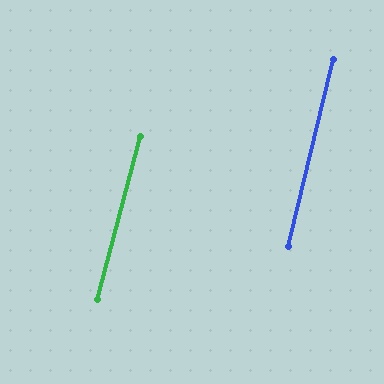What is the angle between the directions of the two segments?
Approximately 1 degree.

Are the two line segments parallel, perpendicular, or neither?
Parallel — their directions differ by only 1.5°.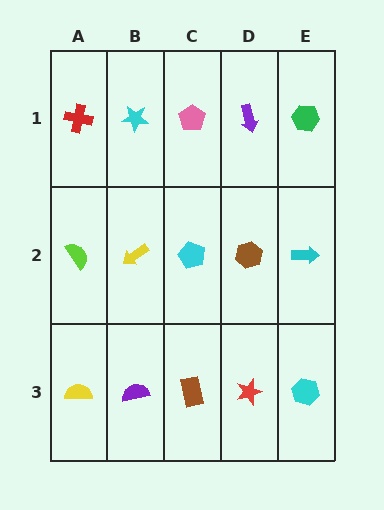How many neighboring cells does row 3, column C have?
3.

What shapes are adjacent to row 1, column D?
A brown hexagon (row 2, column D), a pink pentagon (row 1, column C), a green hexagon (row 1, column E).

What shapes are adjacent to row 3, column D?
A brown hexagon (row 2, column D), a brown rectangle (row 3, column C), a cyan hexagon (row 3, column E).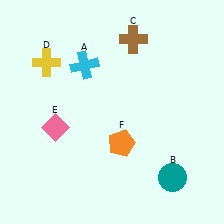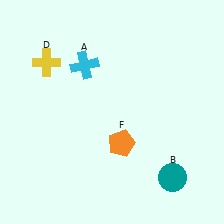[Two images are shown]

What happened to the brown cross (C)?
The brown cross (C) was removed in Image 2. It was in the top-right area of Image 1.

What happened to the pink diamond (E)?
The pink diamond (E) was removed in Image 2. It was in the bottom-left area of Image 1.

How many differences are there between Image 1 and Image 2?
There are 2 differences between the two images.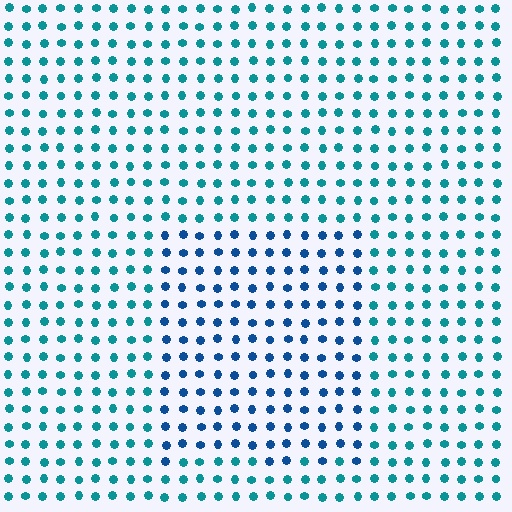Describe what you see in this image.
The image is filled with small teal elements in a uniform arrangement. A rectangle-shaped region is visible where the elements are tinted to a slightly different hue, forming a subtle color boundary.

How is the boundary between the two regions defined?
The boundary is defined purely by a slight shift in hue (about 31 degrees). Spacing, size, and orientation are identical on both sides.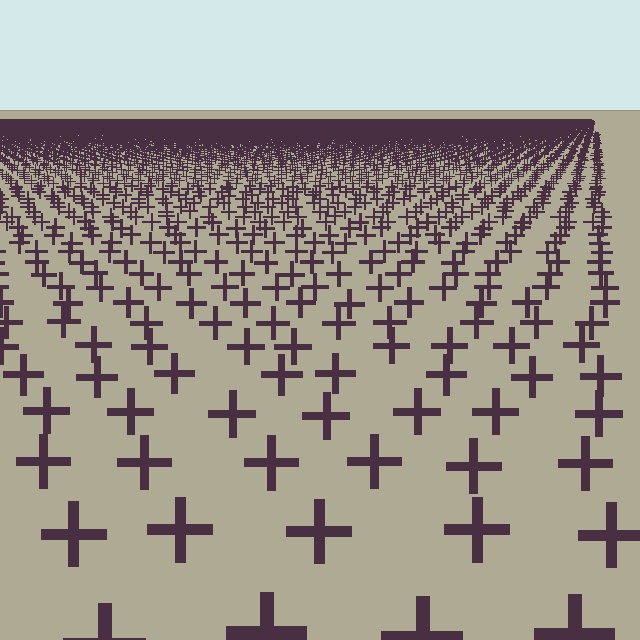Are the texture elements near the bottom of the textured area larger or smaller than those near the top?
Larger. Near the bottom, elements are closer to the viewer and appear at a bigger on-screen size.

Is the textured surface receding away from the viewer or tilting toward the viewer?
The surface is receding away from the viewer. Texture elements get smaller and denser toward the top.